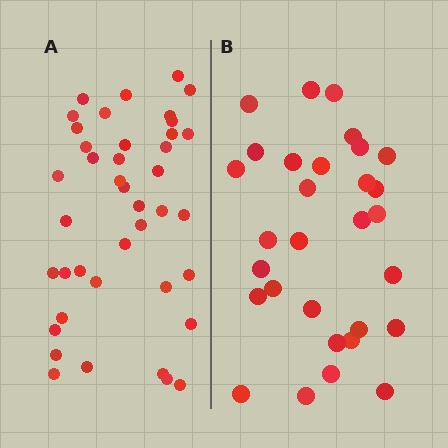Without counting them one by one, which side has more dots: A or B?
Region A (the left region) has more dots.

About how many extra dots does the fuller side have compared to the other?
Region A has roughly 12 or so more dots than region B.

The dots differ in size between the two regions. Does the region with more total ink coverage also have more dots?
No. Region B has more total ink coverage because its dots are larger, but region A actually contains more individual dots. Total area can be misleading — the number of items is what matters here.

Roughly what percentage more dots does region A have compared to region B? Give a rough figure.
About 35% more.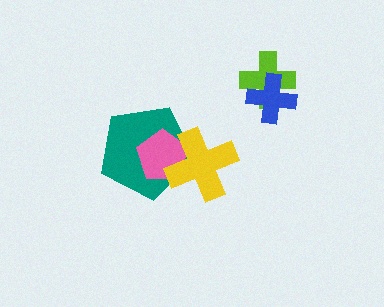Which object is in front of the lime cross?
The blue cross is in front of the lime cross.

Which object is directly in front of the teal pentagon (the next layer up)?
The pink pentagon is directly in front of the teal pentagon.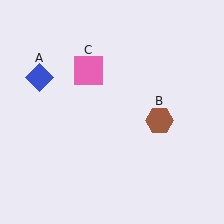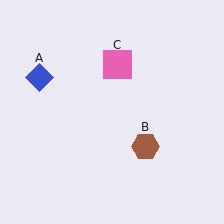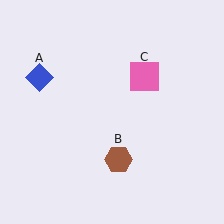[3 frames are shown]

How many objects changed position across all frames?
2 objects changed position: brown hexagon (object B), pink square (object C).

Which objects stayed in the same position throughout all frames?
Blue diamond (object A) remained stationary.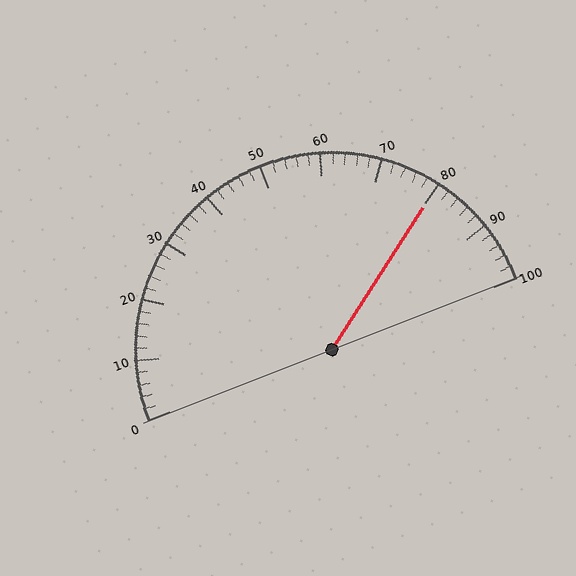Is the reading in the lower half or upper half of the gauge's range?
The reading is in the upper half of the range (0 to 100).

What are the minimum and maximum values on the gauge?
The gauge ranges from 0 to 100.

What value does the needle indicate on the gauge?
The needle indicates approximately 80.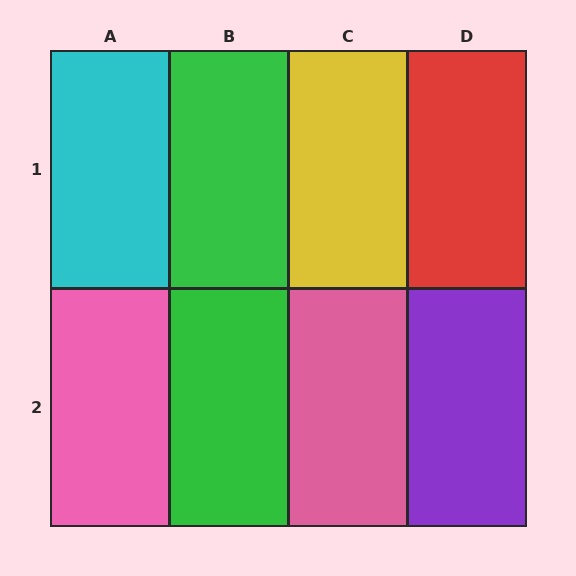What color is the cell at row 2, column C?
Pink.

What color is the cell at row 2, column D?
Purple.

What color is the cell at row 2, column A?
Pink.